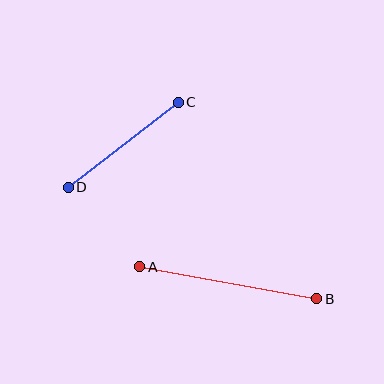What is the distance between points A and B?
The distance is approximately 180 pixels.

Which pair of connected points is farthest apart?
Points A and B are farthest apart.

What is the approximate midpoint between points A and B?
The midpoint is at approximately (228, 283) pixels.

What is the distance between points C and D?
The distance is approximately 139 pixels.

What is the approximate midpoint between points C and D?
The midpoint is at approximately (123, 145) pixels.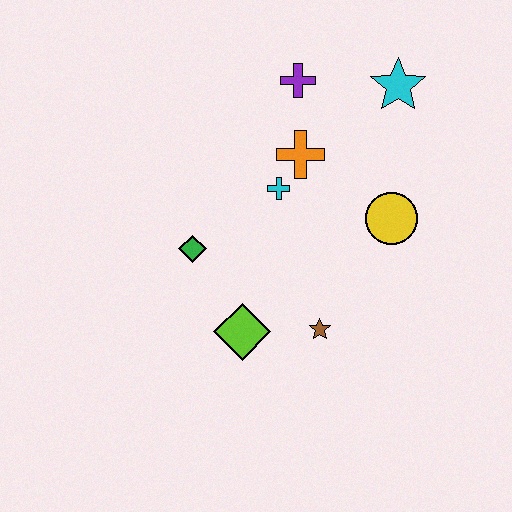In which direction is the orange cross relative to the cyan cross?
The orange cross is above the cyan cross.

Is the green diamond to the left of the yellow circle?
Yes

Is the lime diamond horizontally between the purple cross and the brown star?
No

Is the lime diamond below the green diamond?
Yes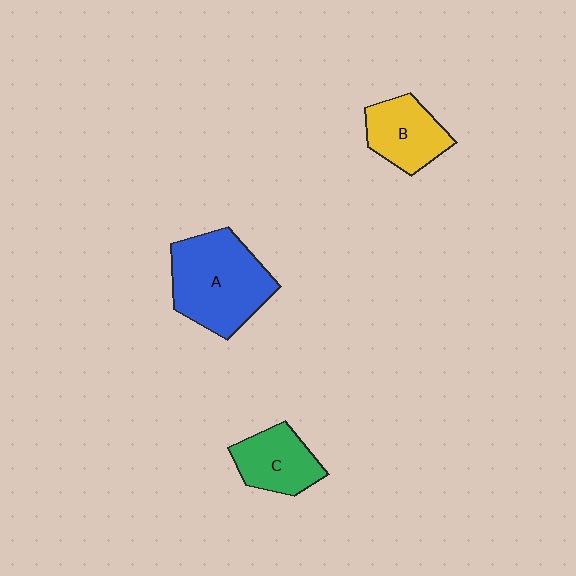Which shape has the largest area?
Shape A (blue).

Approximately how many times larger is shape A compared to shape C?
Approximately 1.8 times.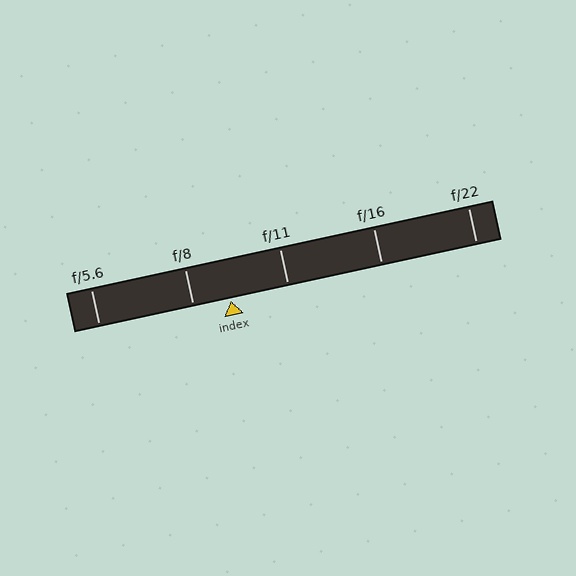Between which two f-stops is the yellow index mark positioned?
The index mark is between f/8 and f/11.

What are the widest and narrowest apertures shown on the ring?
The widest aperture shown is f/5.6 and the narrowest is f/22.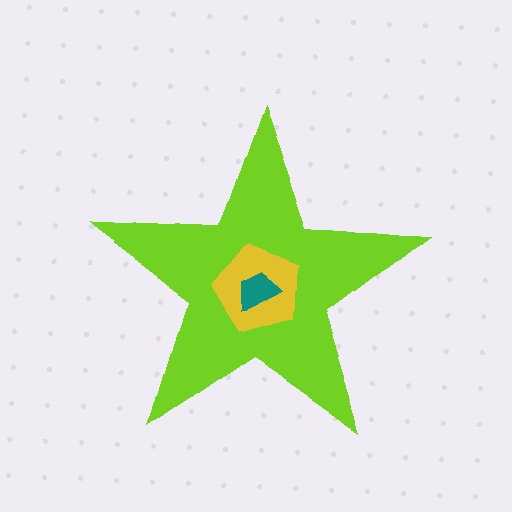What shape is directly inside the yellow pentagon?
The teal trapezoid.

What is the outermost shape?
The lime star.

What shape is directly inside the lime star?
The yellow pentagon.